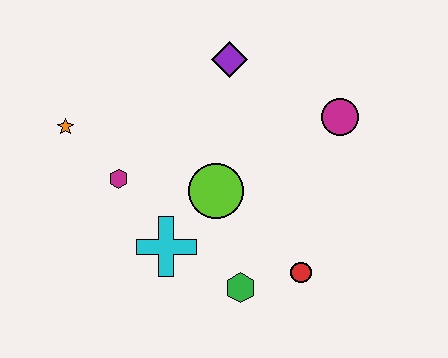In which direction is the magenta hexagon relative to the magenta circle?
The magenta hexagon is to the left of the magenta circle.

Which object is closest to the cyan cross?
The lime circle is closest to the cyan cross.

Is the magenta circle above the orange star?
Yes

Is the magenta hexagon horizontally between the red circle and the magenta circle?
No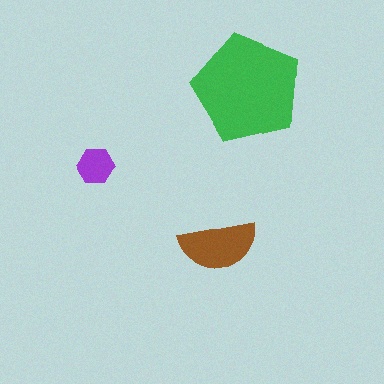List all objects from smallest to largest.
The purple hexagon, the brown semicircle, the green pentagon.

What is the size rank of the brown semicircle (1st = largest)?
2nd.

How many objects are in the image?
There are 3 objects in the image.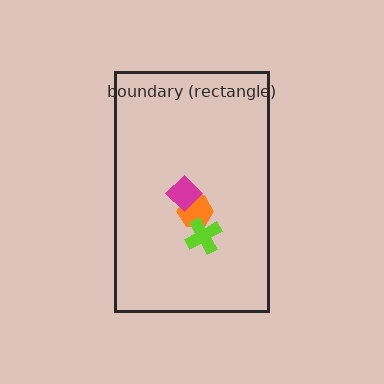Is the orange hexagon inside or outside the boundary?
Inside.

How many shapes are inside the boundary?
3 inside, 0 outside.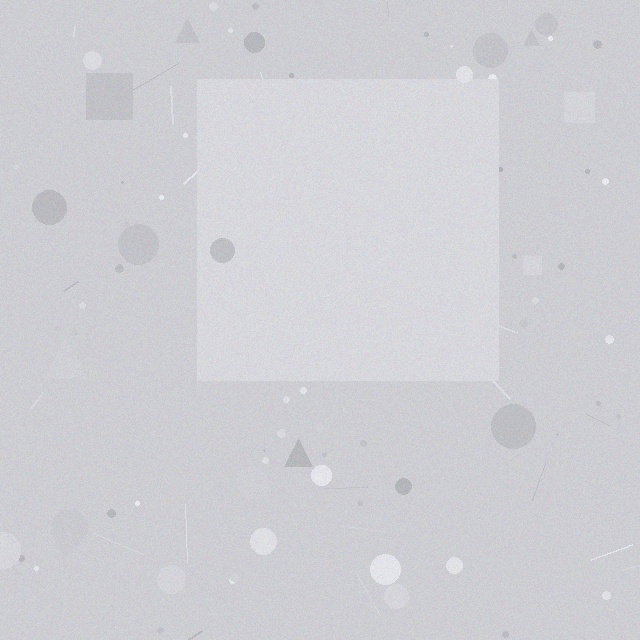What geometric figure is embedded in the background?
A square is embedded in the background.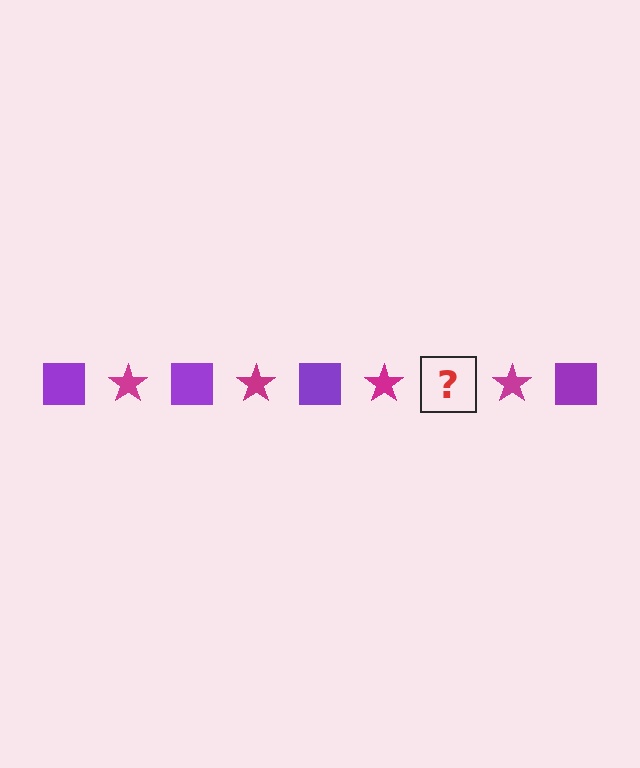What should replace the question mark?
The question mark should be replaced with a purple square.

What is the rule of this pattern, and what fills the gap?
The rule is that the pattern alternates between purple square and magenta star. The gap should be filled with a purple square.